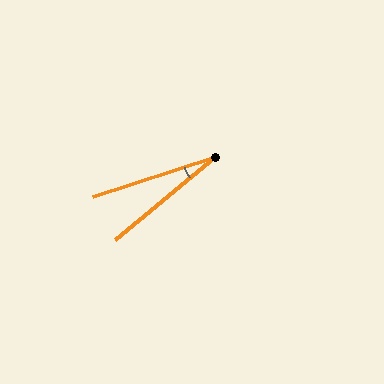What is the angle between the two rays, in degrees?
Approximately 22 degrees.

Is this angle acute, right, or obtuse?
It is acute.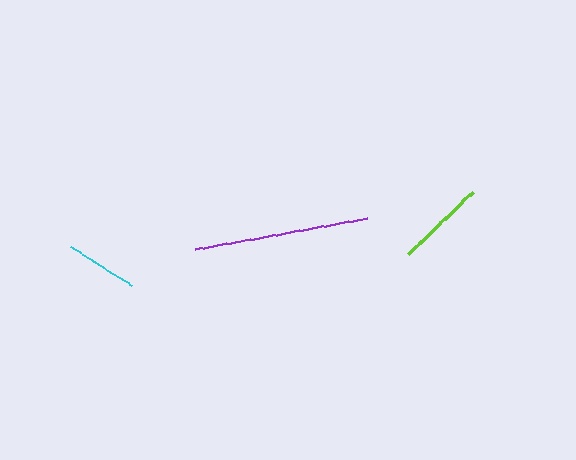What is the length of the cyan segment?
The cyan segment is approximately 72 pixels long.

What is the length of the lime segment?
The lime segment is approximately 90 pixels long.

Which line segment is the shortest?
The cyan line is the shortest at approximately 72 pixels.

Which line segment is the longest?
The purple line is the longest at approximately 174 pixels.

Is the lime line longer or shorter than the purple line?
The purple line is longer than the lime line.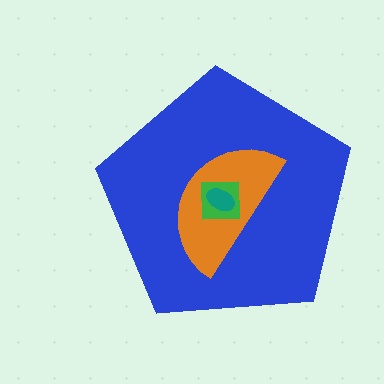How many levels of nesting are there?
4.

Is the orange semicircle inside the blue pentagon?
Yes.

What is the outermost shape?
The blue pentagon.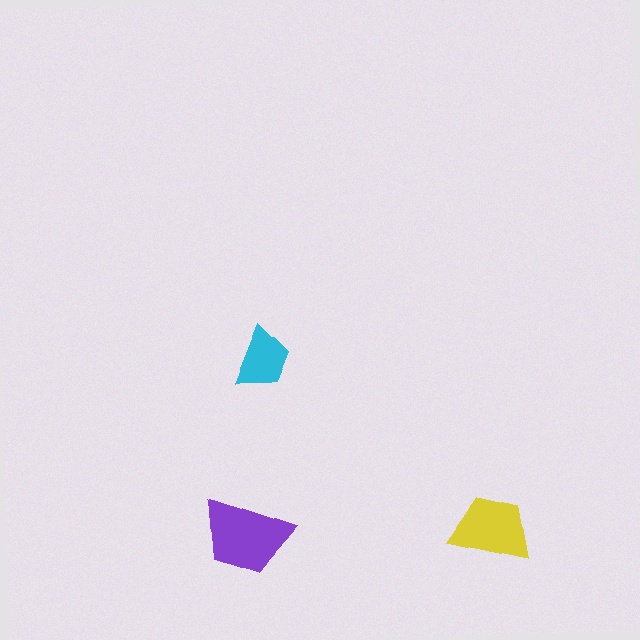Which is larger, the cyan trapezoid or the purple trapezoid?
The purple one.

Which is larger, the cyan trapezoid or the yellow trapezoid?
The yellow one.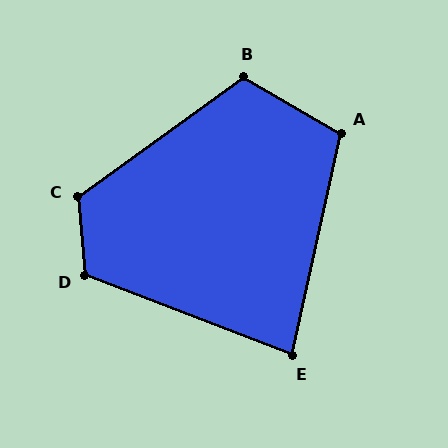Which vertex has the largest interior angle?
C, at approximately 121 degrees.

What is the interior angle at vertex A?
Approximately 108 degrees (obtuse).